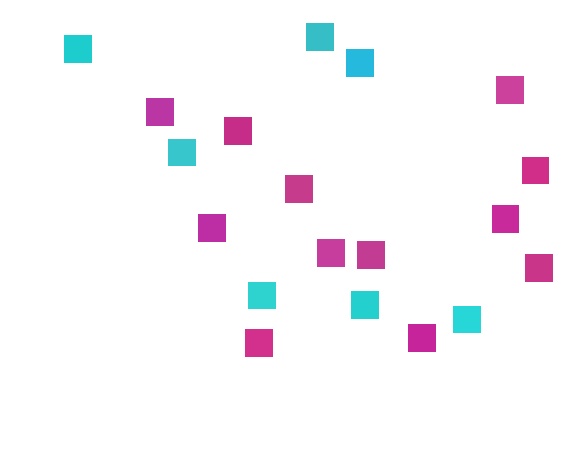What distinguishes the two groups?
There are 2 groups: one group of cyan squares (7) and one group of magenta squares (12).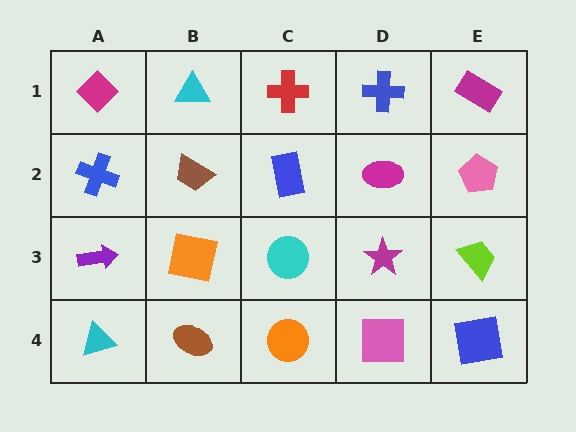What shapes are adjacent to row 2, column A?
A magenta diamond (row 1, column A), a purple arrow (row 3, column A), a brown trapezoid (row 2, column B).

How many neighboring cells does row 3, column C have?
4.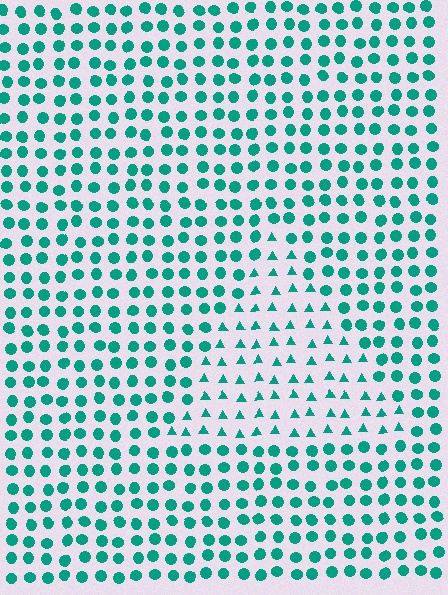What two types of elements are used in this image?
The image uses triangles inside the triangle region and circles outside it.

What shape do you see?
I see a triangle.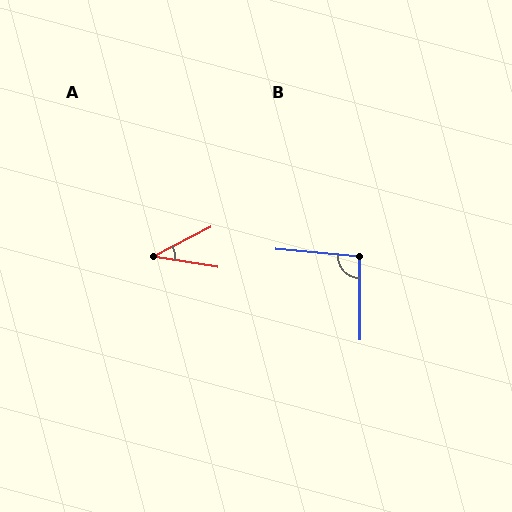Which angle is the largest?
B, at approximately 95 degrees.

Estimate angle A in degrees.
Approximately 37 degrees.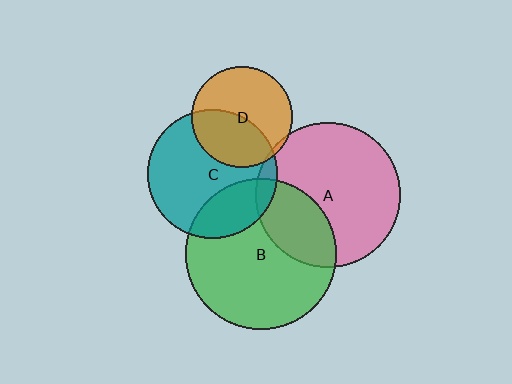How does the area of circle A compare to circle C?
Approximately 1.2 times.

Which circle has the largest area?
Circle B (green).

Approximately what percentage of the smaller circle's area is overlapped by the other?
Approximately 25%.